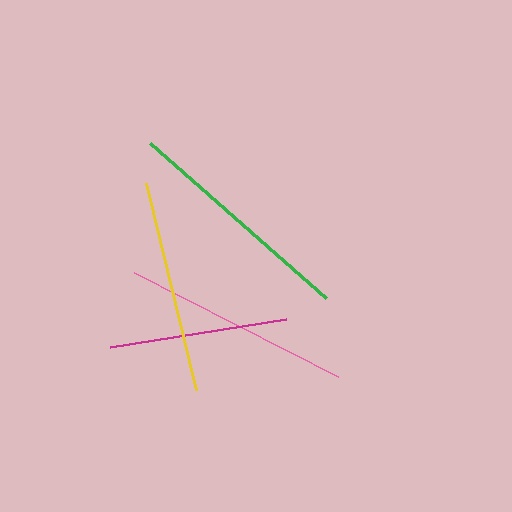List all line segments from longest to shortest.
From longest to shortest: green, pink, yellow, magenta.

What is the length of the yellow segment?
The yellow segment is approximately 213 pixels long.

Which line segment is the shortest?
The magenta line is the shortest at approximately 178 pixels.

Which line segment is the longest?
The green line is the longest at approximately 234 pixels.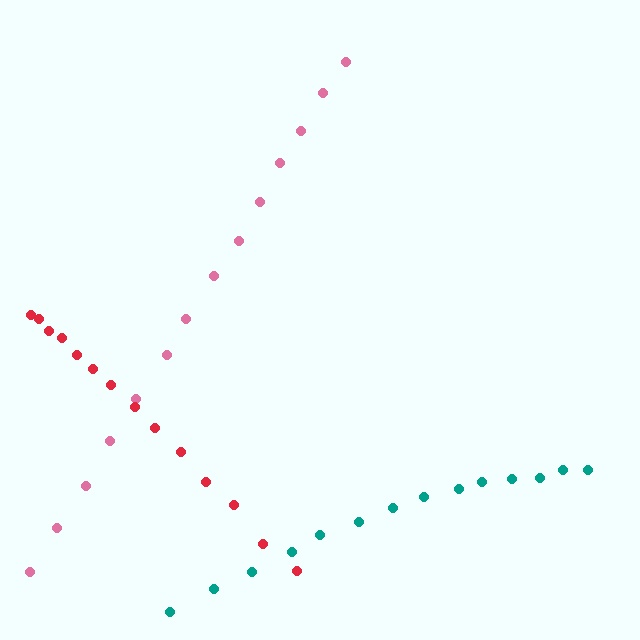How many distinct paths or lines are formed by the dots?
There are 3 distinct paths.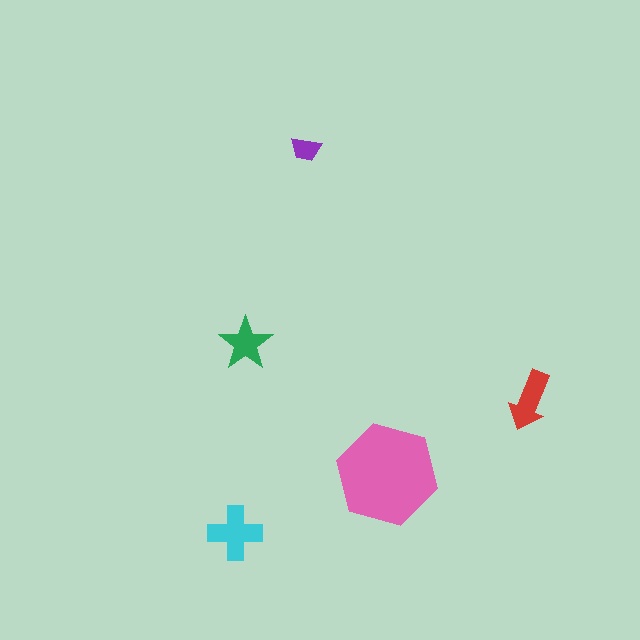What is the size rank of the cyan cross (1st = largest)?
2nd.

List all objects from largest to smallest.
The pink hexagon, the cyan cross, the red arrow, the green star, the purple trapezoid.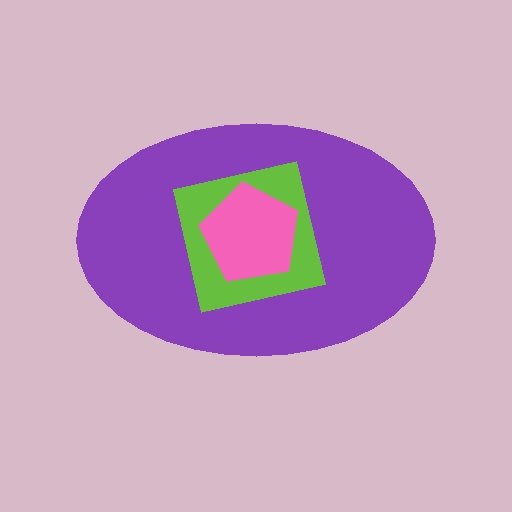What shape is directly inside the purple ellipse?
The lime square.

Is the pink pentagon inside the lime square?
Yes.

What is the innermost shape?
The pink pentagon.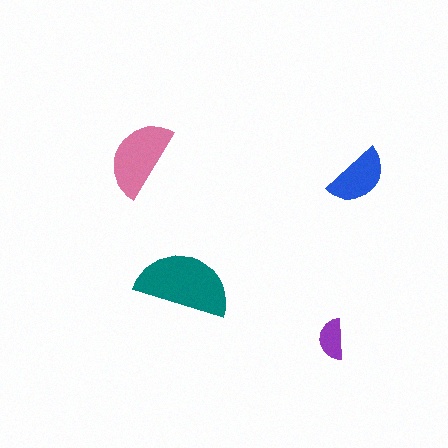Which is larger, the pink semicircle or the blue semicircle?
The pink one.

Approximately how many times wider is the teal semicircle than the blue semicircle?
About 1.5 times wider.